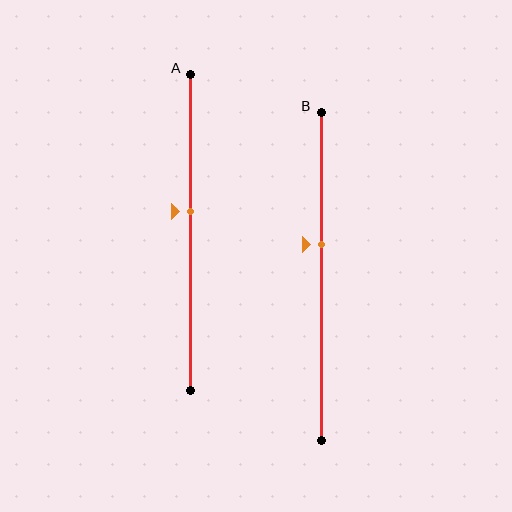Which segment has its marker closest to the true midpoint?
Segment A has its marker closest to the true midpoint.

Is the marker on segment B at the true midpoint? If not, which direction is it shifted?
No, the marker on segment B is shifted upward by about 10% of the segment length.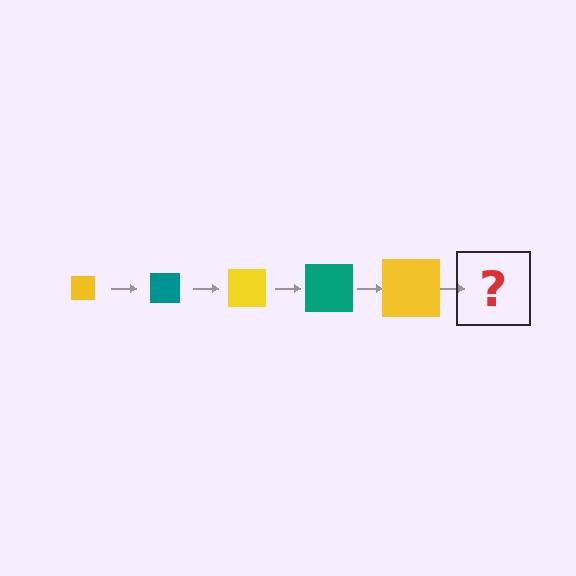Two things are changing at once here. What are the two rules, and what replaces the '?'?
The two rules are that the square grows larger each step and the color cycles through yellow and teal. The '?' should be a teal square, larger than the previous one.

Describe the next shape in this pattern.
It should be a teal square, larger than the previous one.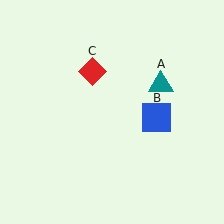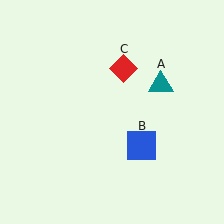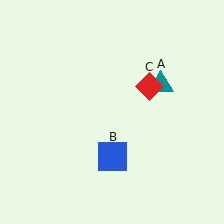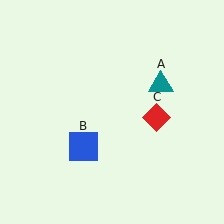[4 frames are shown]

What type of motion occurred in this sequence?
The blue square (object B), red diamond (object C) rotated clockwise around the center of the scene.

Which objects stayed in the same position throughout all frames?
Teal triangle (object A) remained stationary.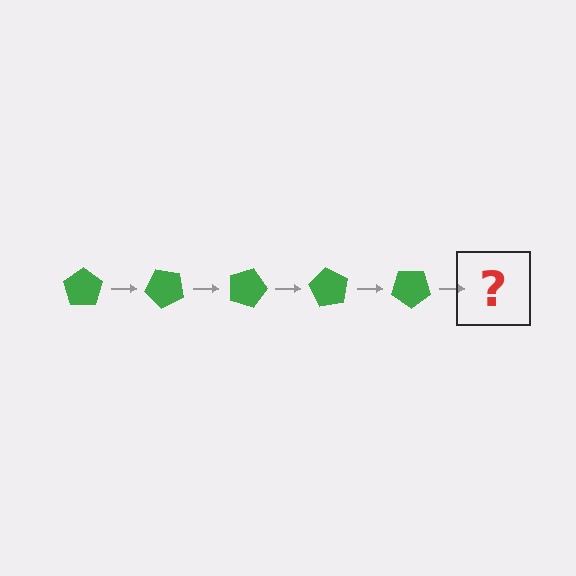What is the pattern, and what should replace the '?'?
The pattern is that the pentagon rotates 45 degrees each step. The '?' should be a green pentagon rotated 225 degrees.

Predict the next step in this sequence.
The next step is a green pentagon rotated 225 degrees.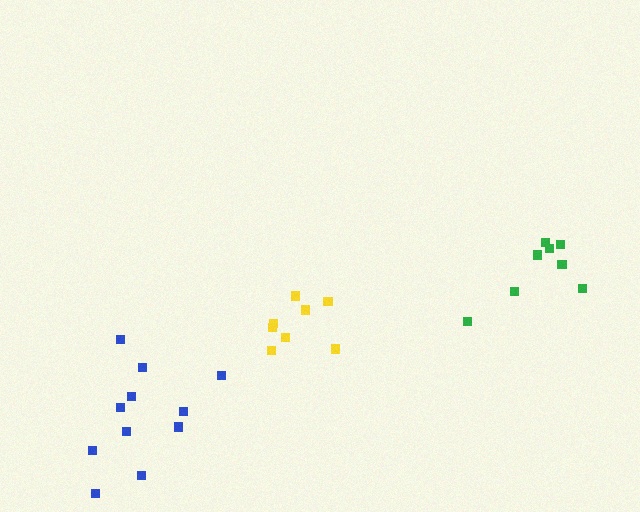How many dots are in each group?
Group 1: 8 dots, Group 2: 8 dots, Group 3: 11 dots (27 total).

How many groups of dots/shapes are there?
There are 3 groups.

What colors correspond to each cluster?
The clusters are colored: yellow, green, blue.